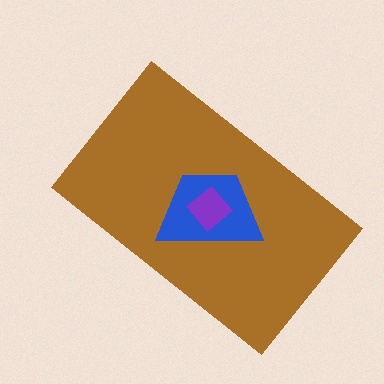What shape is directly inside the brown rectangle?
The blue trapezoid.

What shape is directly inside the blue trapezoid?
The purple diamond.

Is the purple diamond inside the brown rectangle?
Yes.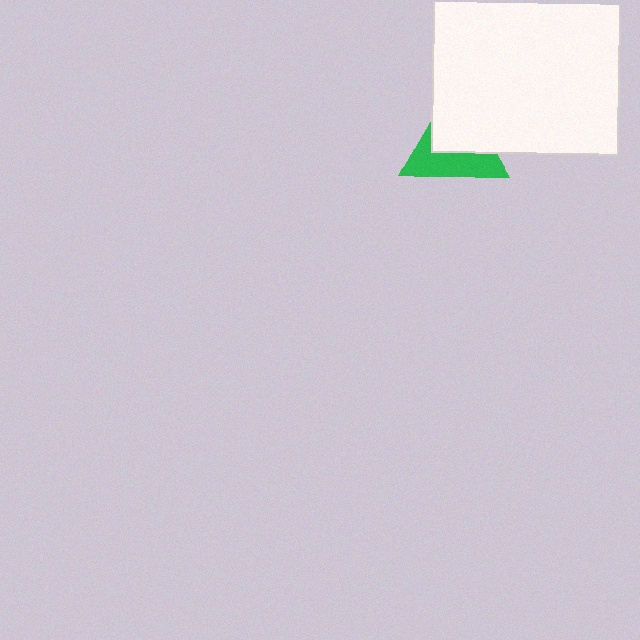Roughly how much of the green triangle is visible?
About half of it is visible (roughly 48%).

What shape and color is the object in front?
The object in front is a white square.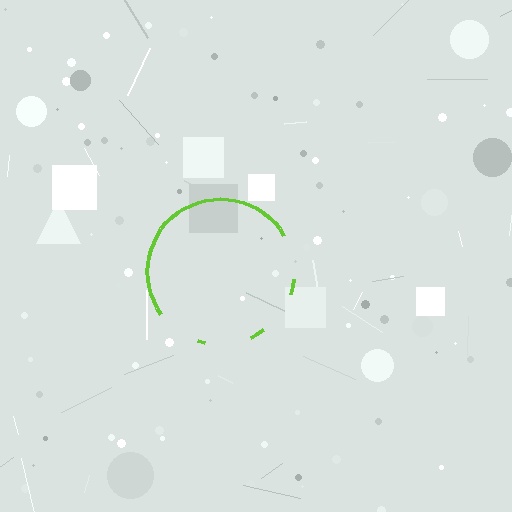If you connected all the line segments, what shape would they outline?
They would outline a circle.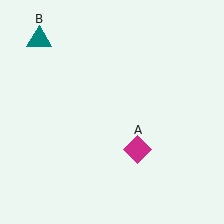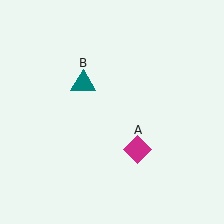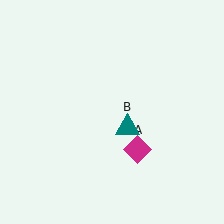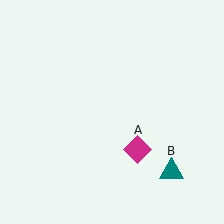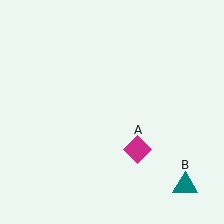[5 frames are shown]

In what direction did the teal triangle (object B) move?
The teal triangle (object B) moved down and to the right.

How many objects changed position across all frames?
1 object changed position: teal triangle (object B).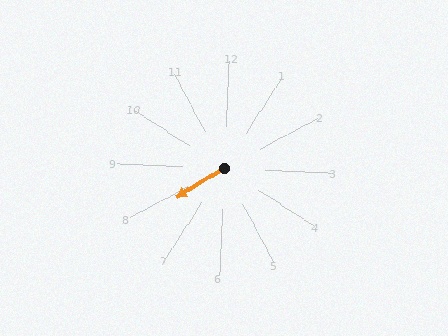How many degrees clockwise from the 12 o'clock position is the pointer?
Approximately 236 degrees.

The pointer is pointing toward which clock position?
Roughly 8 o'clock.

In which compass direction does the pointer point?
Southwest.